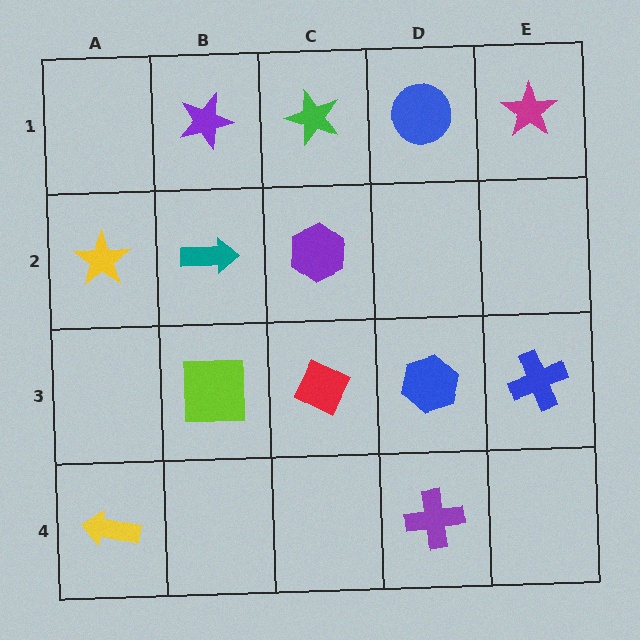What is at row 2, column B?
A teal arrow.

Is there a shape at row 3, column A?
No, that cell is empty.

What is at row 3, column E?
A blue cross.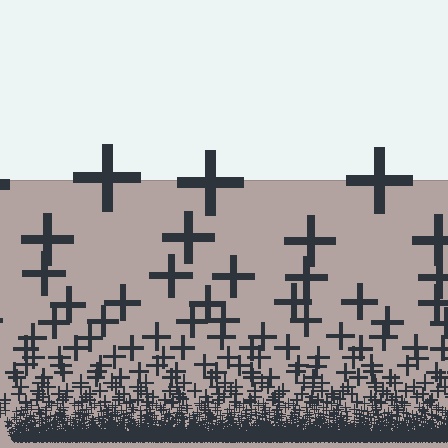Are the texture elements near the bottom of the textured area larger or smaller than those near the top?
Smaller. The gradient is inverted — elements near the bottom are smaller and denser.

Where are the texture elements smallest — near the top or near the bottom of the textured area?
Near the bottom.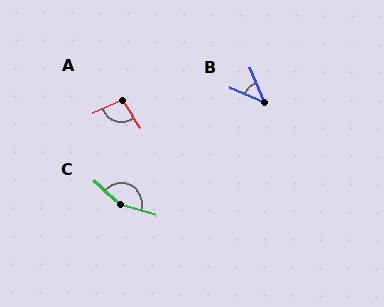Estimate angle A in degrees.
Approximately 101 degrees.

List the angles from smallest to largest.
B (45°), A (101°), C (155°).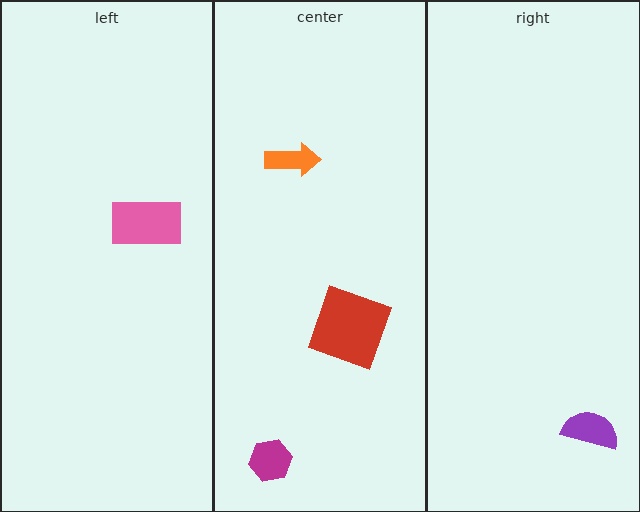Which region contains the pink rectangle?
The left region.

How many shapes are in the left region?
1.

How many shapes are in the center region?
3.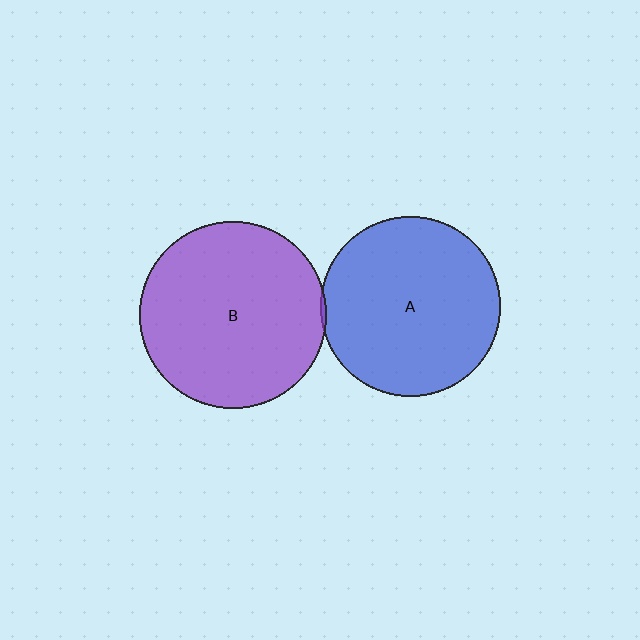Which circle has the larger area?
Circle B (purple).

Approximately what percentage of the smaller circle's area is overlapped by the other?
Approximately 5%.